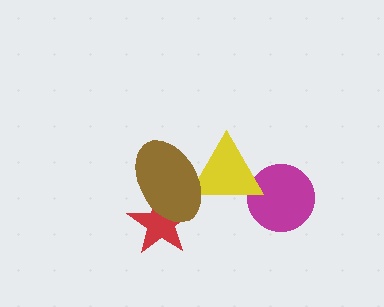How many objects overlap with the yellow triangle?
2 objects overlap with the yellow triangle.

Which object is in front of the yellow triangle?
The brown ellipse is in front of the yellow triangle.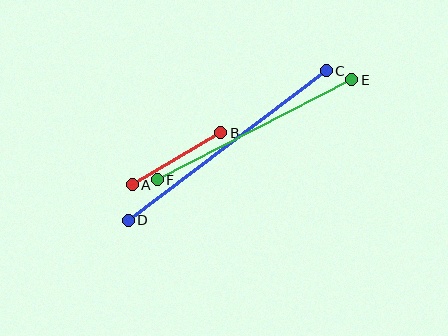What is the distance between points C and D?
The distance is approximately 248 pixels.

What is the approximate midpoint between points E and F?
The midpoint is at approximately (255, 130) pixels.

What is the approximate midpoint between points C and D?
The midpoint is at approximately (227, 146) pixels.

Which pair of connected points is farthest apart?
Points C and D are farthest apart.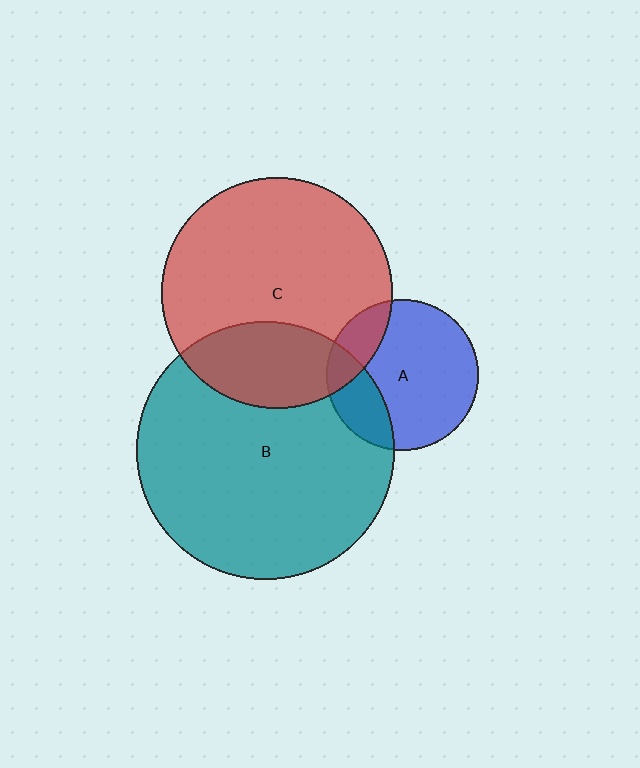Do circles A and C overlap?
Yes.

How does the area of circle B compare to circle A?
Approximately 2.9 times.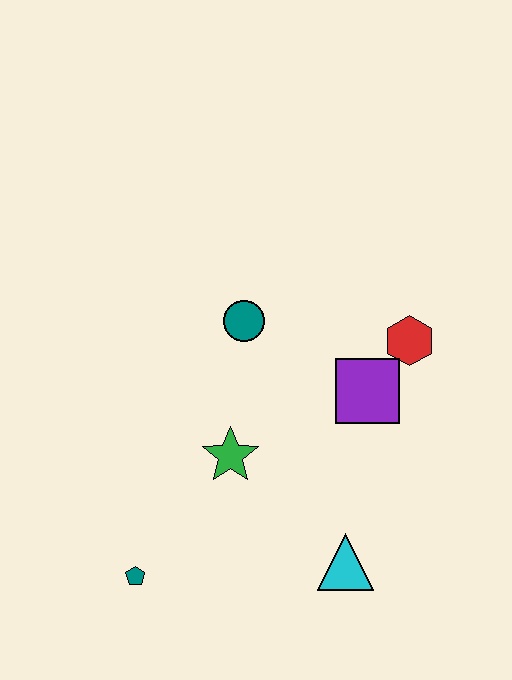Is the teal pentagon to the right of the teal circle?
No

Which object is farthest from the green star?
The red hexagon is farthest from the green star.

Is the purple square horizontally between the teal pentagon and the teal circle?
No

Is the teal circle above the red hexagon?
Yes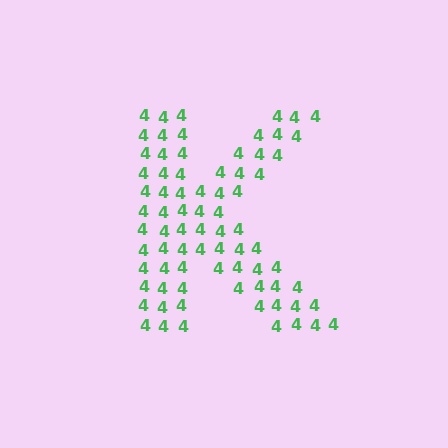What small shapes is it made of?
It is made of small digit 4's.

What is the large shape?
The large shape is the letter K.